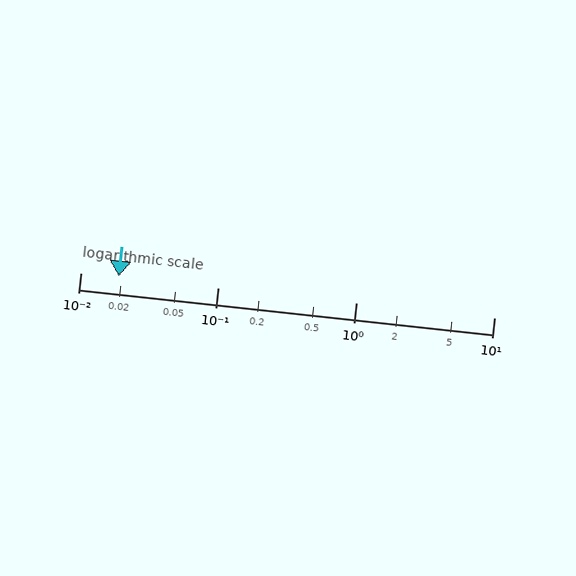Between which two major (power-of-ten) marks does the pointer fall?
The pointer is between 0.01 and 0.1.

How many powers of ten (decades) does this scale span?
The scale spans 3 decades, from 0.01 to 10.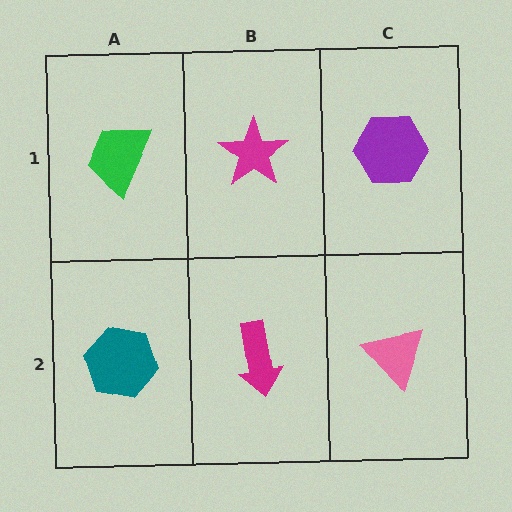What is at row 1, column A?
A green trapezoid.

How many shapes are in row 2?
3 shapes.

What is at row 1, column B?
A magenta star.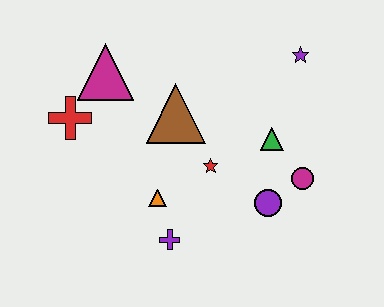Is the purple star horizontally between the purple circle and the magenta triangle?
No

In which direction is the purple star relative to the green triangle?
The purple star is above the green triangle.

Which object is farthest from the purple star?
The red cross is farthest from the purple star.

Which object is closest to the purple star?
The green triangle is closest to the purple star.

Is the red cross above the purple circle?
Yes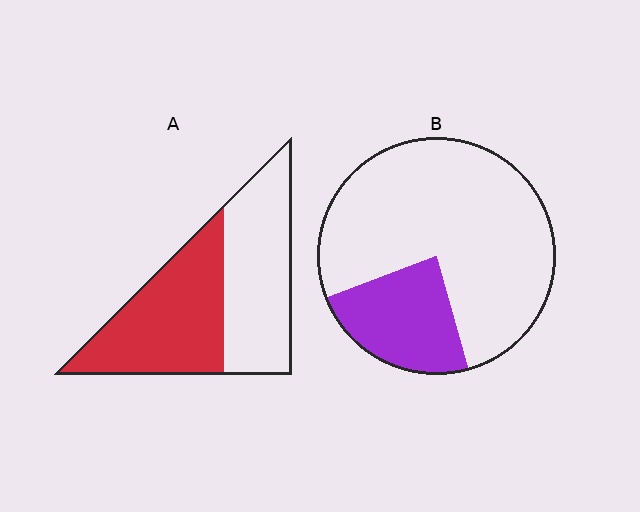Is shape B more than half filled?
No.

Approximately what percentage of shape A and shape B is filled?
A is approximately 50% and B is approximately 25%.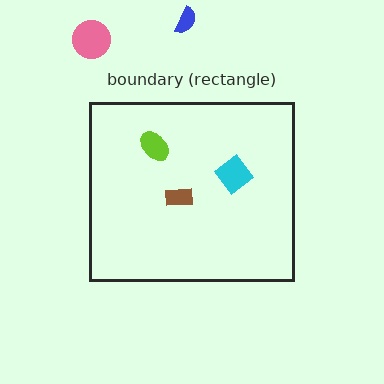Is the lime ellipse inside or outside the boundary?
Inside.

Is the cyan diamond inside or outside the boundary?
Inside.